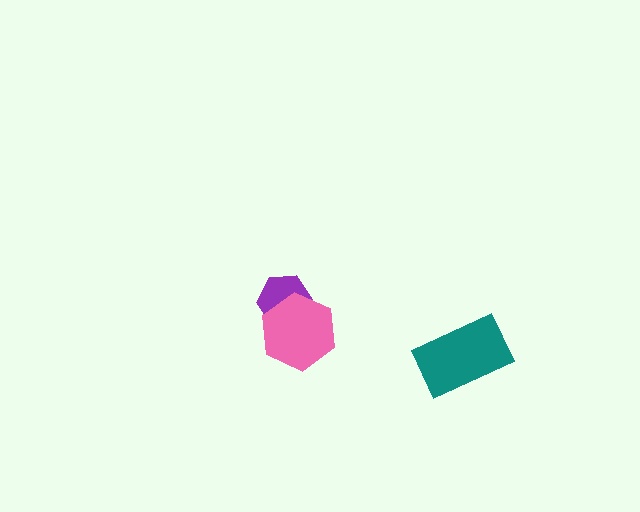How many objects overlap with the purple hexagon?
1 object overlaps with the purple hexagon.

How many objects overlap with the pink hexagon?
1 object overlaps with the pink hexagon.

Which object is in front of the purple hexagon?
The pink hexagon is in front of the purple hexagon.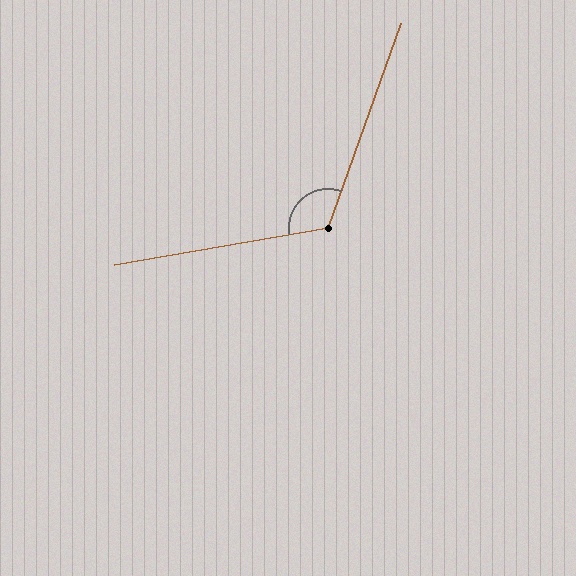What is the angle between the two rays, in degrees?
Approximately 120 degrees.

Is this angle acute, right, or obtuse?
It is obtuse.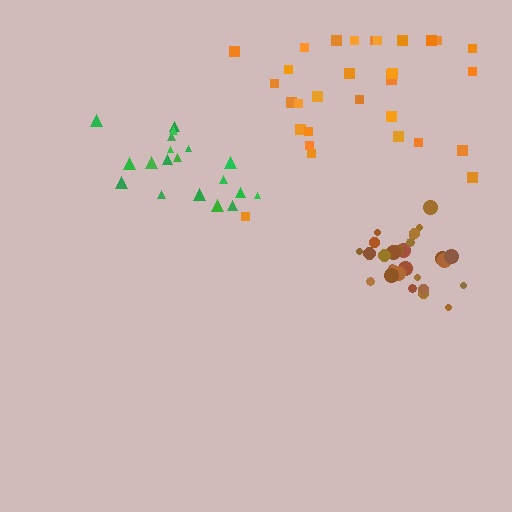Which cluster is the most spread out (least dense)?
Orange.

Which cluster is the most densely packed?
Brown.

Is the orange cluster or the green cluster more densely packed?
Green.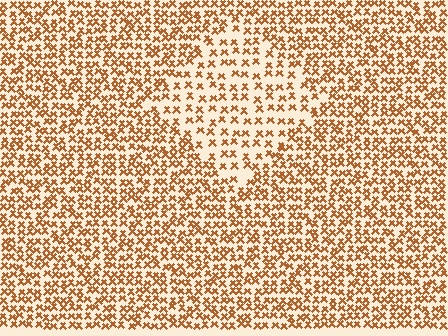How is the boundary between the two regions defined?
The boundary is defined by a change in element density (approximately 1.8x ratio). All elements are the same color, size, and shape.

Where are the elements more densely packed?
The elements are more densely packed outside the diamond boundary.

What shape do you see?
I see a diamond.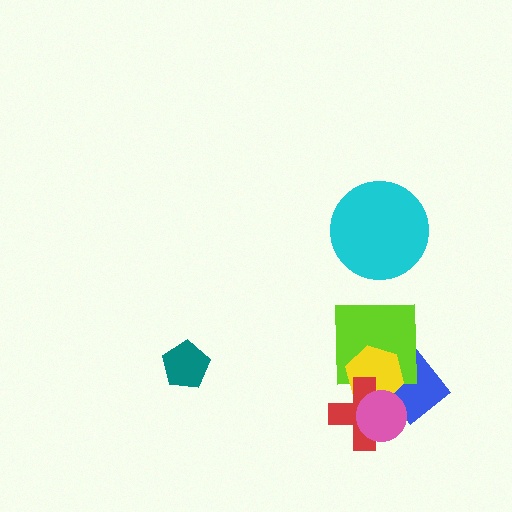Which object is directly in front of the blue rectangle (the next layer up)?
The lime square is directly in front of the blue rectangle.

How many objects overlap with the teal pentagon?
0 objects overlap with the teal pentagon.